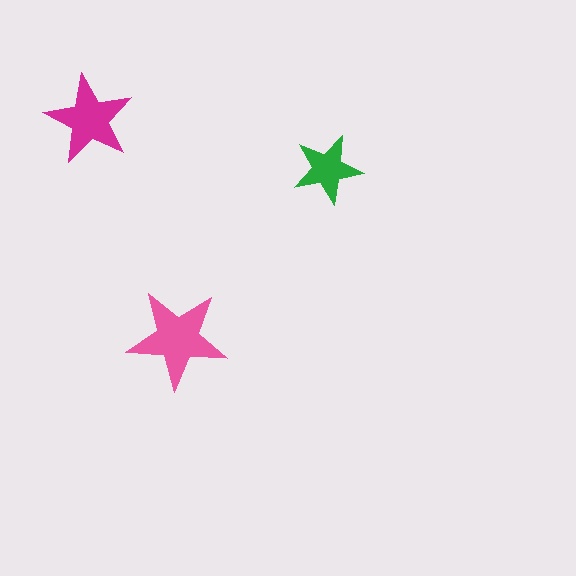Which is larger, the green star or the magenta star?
The magenta one.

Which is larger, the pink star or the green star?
The pink one.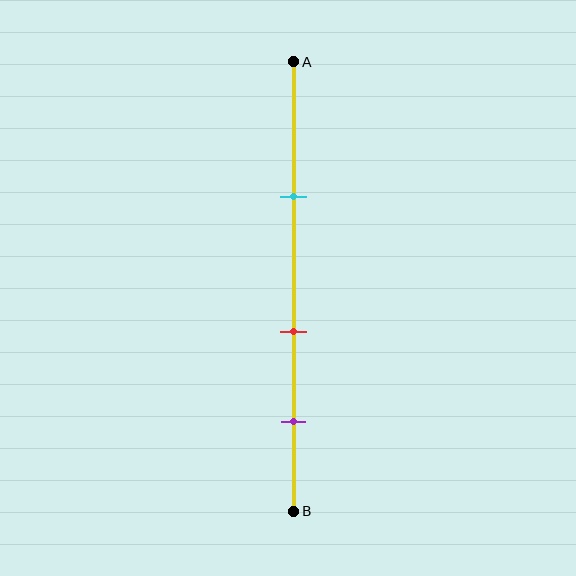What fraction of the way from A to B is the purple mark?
The purple mark is approximately 80% (0.8) of the way from A to B.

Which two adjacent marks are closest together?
The red and purple marks are the closest adjacent pair.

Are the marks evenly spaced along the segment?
Yes, the marks are approximately evenly spaced.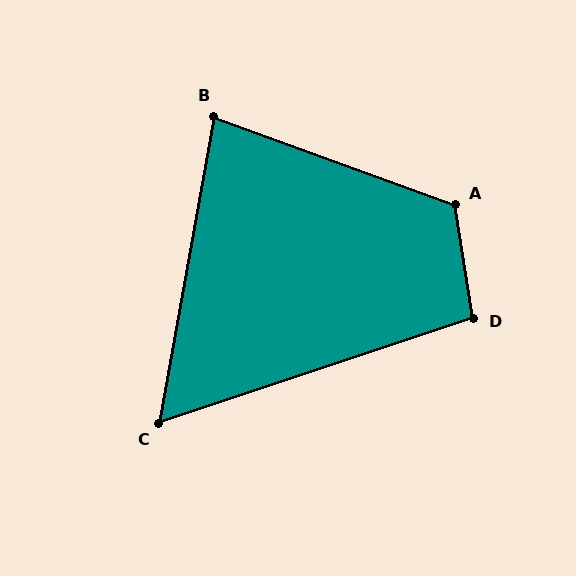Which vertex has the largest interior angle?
A, at approximately 119 degrees.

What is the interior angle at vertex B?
Approximately 80 degrees (acute).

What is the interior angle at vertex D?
Approximately 100 degrees (obtuse).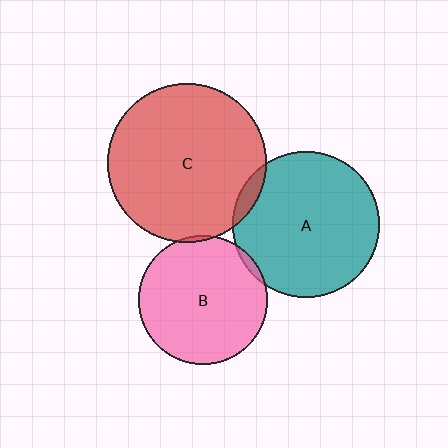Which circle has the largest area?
Circle C (red).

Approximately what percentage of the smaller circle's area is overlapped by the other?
Approximately 5%.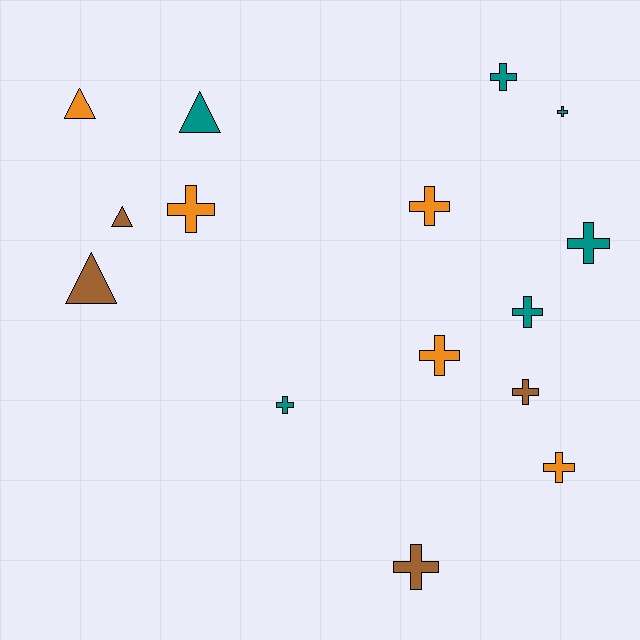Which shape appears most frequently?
Cross, with 11 objects.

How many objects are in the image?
There are 15 objects.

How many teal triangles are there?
There is 1 teal triangle.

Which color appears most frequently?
Teal, with 6 objects.